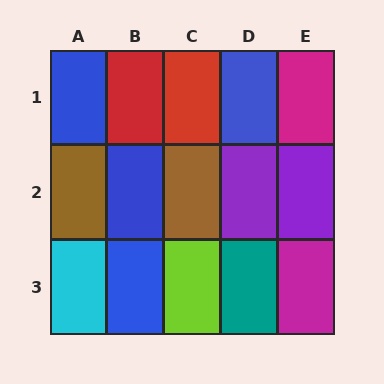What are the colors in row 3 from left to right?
Cyan, blue, lime, teal, magenta.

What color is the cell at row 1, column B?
Red.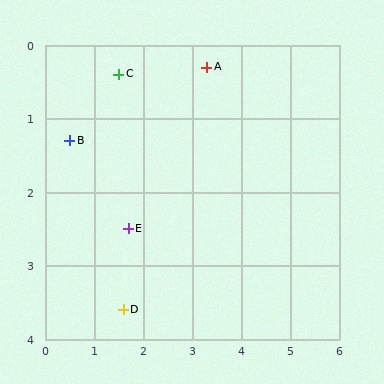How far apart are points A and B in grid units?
Points A and B are about 3.0 grid units apart.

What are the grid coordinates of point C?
Point C is at approximately (1.5, 0.4).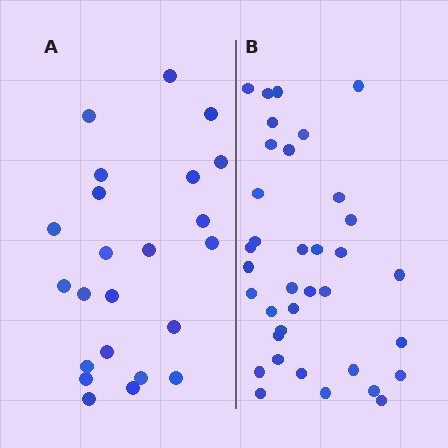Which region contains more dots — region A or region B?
Region B (the right region) has more dots.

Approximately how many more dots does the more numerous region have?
Region B has approximately 15 more dots than region A.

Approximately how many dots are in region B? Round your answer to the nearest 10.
About 40 dots. (The exact count is 36, which rounds to 40.)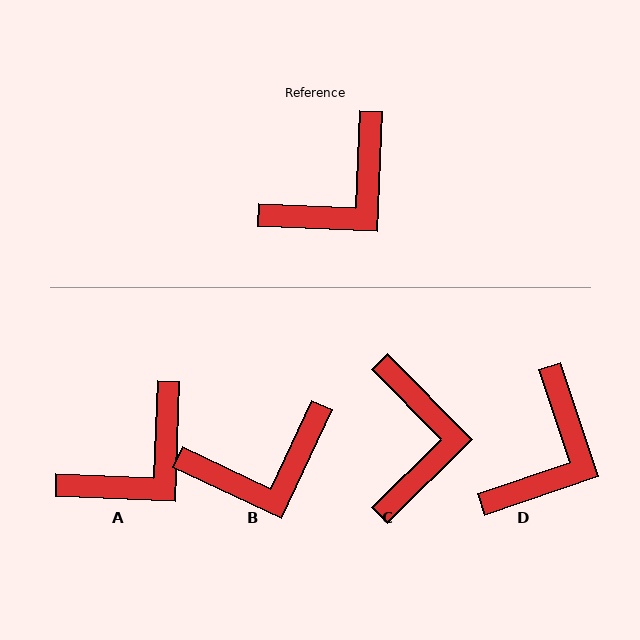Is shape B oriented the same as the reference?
No, it is off by about 23 degrees.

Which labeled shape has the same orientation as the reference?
A.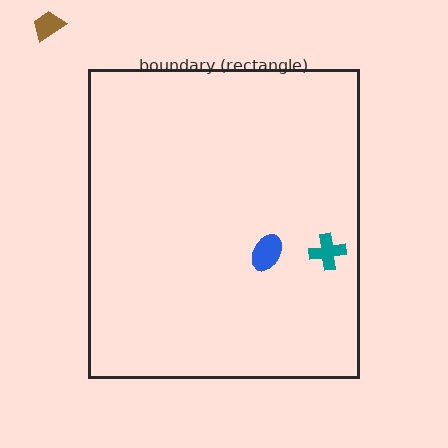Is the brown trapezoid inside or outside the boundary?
Outside.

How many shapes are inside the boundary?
2 inside, 1 outside.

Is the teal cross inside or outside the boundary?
Inside.